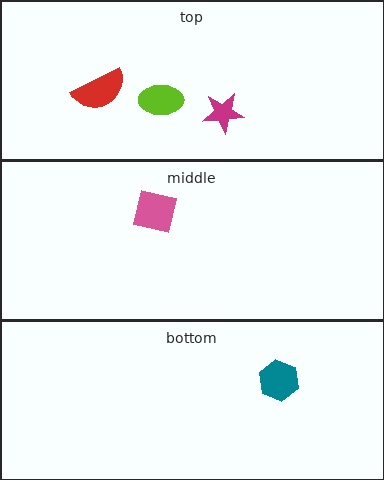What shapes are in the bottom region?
The teal hexagon.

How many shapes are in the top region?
3.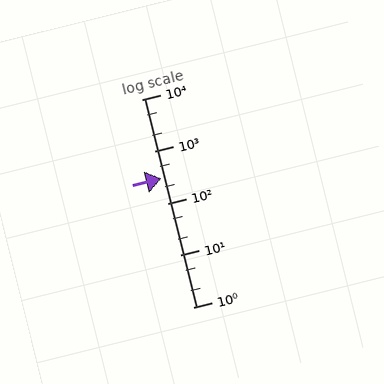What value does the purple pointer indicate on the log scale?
The pointer indicates approximately 300.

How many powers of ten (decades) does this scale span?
The scale spans 4 decades, from 1 to 10000.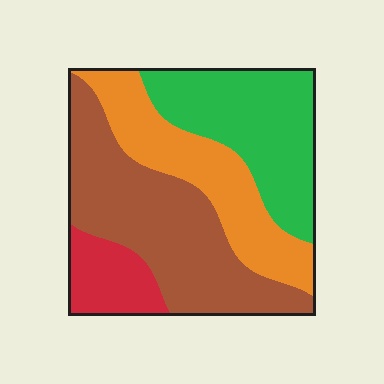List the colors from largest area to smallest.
From largest to smallest: brown, green, orange, red.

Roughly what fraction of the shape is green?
Green takes up about one quarter (1/4) of the shape.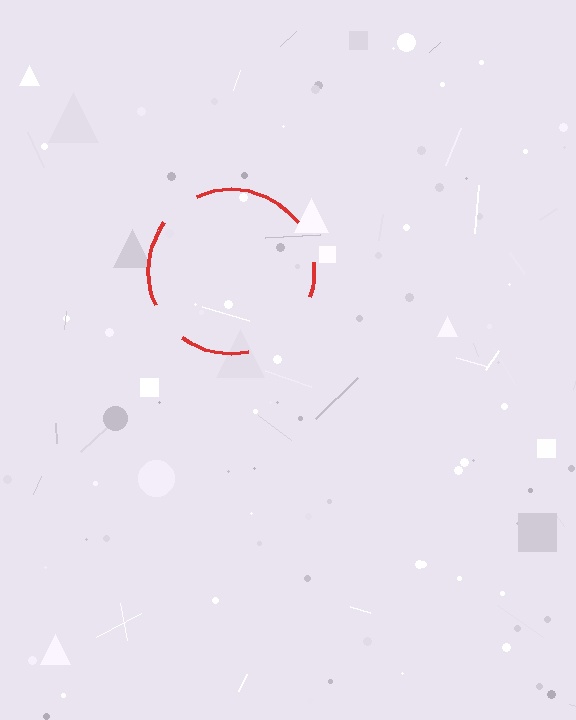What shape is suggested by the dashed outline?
The dashed outline suggests a circle.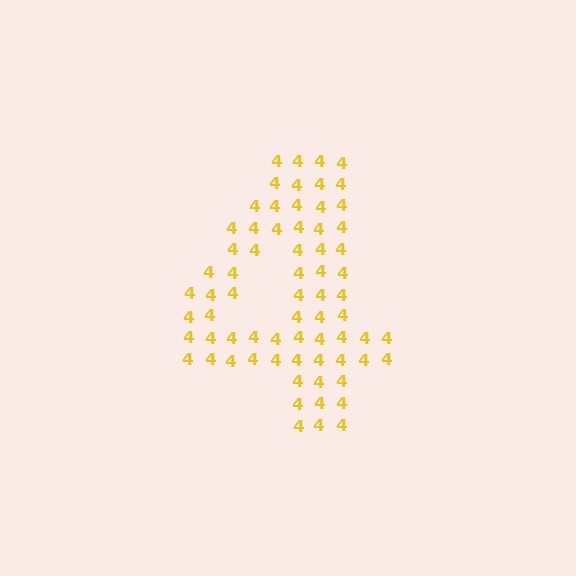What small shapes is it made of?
It is made of small digit 4's.